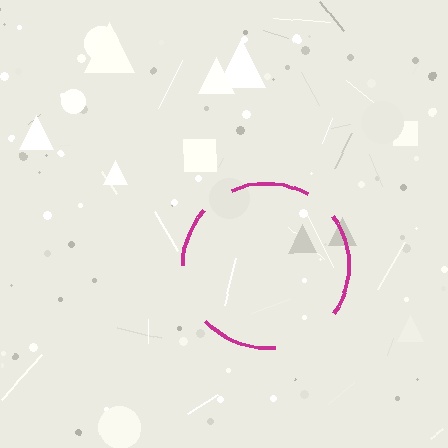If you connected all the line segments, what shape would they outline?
They would outline a circle.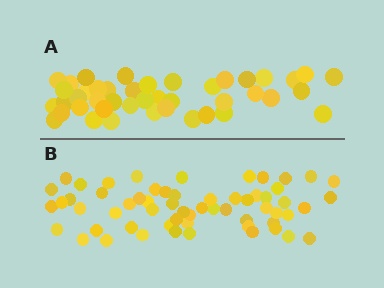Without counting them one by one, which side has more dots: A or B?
Region B (the bottom region) has more dots.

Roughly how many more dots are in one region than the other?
Region B has approximately 15 more dots than region A.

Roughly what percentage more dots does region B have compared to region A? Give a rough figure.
About 40% more.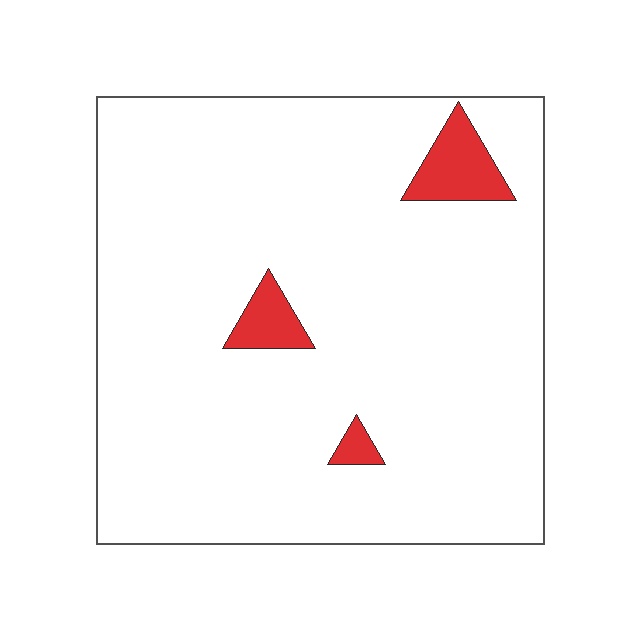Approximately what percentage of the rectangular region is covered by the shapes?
Approximately 5%.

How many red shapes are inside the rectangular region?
3.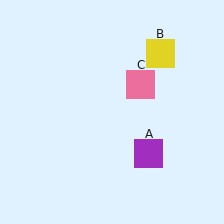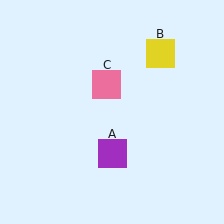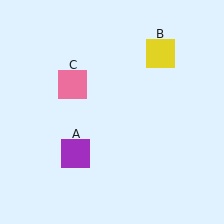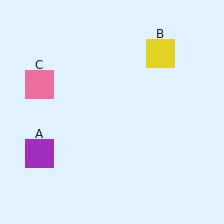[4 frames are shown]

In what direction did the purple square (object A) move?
The purple square (object A) moved left.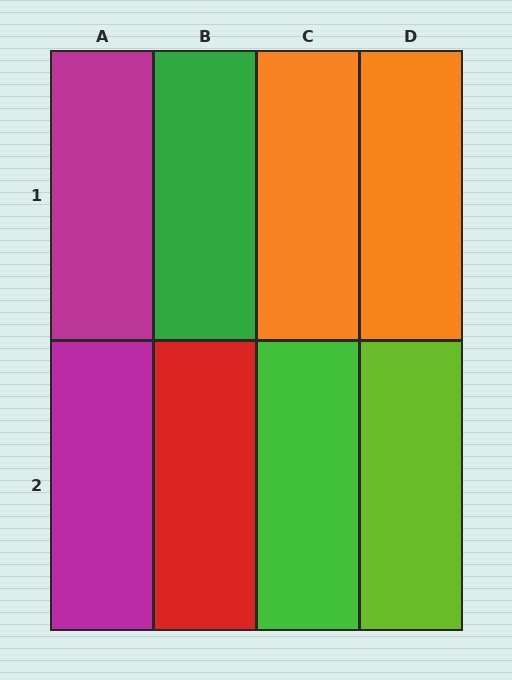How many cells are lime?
1 cell is lime.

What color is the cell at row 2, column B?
Red.